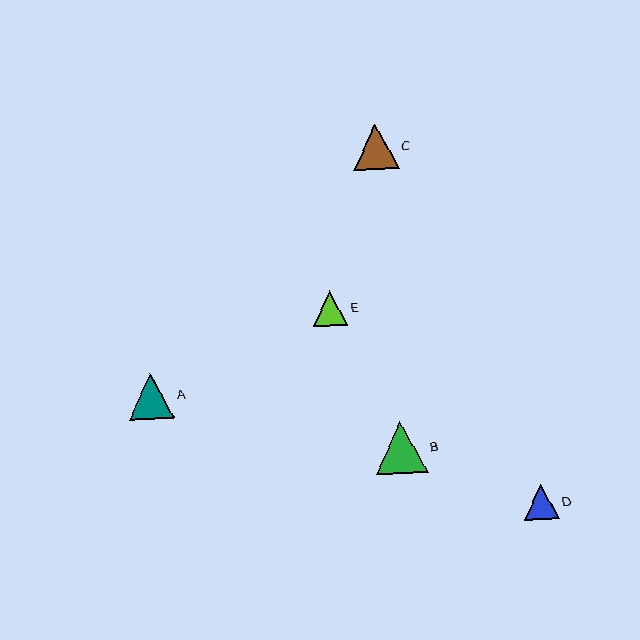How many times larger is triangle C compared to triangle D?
Triangle C is approximately 1.3 times the size of triangle D.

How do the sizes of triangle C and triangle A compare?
Triangle C and triangle A are approximately the same size.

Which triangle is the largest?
Triangle B is the largest with a size of approximately 52 pixels.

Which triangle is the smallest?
Triangle D is the smallest with a size of approximately 35 pixels.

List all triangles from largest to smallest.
From largest to smallest: B, C, A, E, D.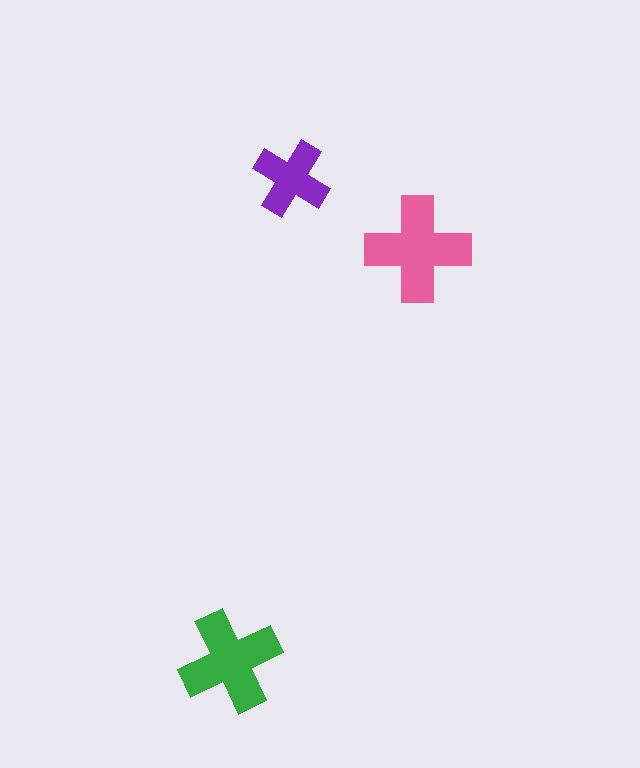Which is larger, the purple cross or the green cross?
The green one.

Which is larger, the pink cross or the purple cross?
The pink one.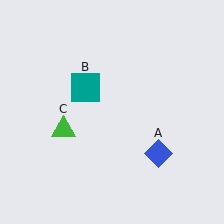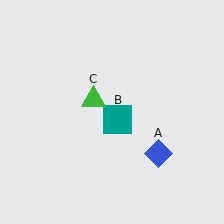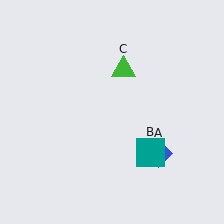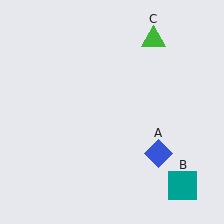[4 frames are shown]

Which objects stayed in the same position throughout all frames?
Blue diamond (object A) remained stationary.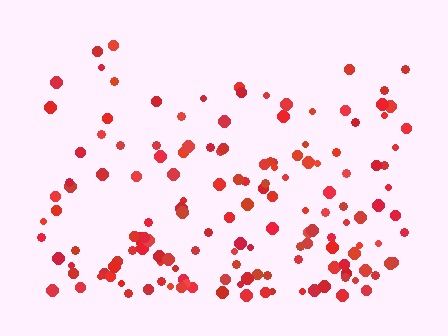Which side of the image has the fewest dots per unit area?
The top.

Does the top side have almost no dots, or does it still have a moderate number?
Still a moderate number, just noticeably fewer than the bottom.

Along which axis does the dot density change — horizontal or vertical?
Vertical.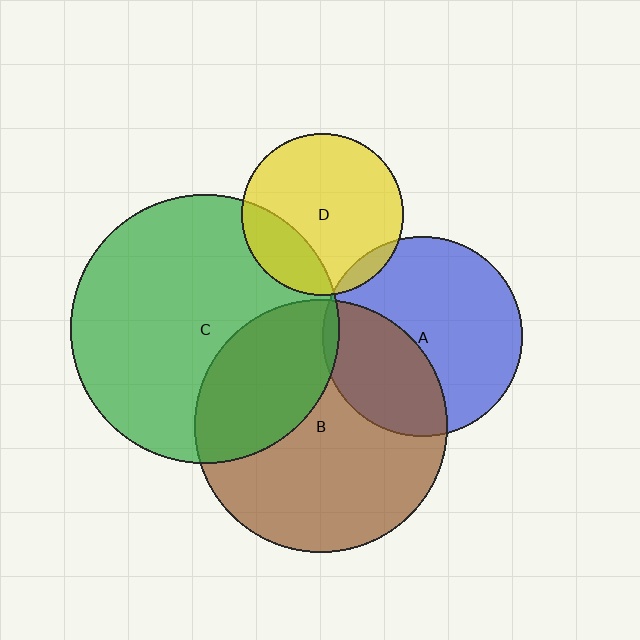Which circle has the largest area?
Circle C (green).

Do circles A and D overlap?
Yes.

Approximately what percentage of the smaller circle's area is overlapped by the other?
Approximately 5%.